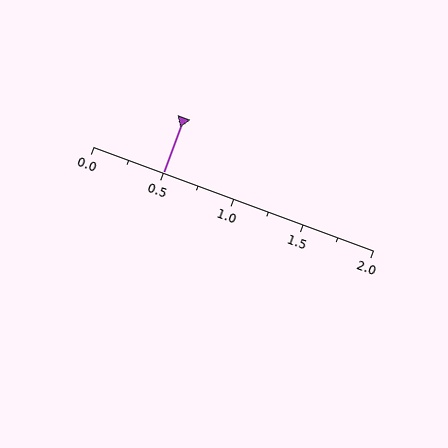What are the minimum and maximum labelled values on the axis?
The axis runs from 0.0 to 2.0.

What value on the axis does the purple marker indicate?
The marker indicates approximately 0.5.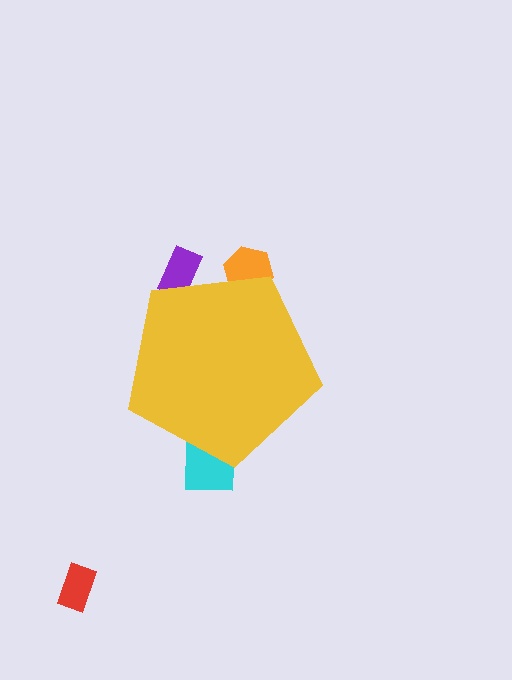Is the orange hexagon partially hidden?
Yes, the orange hexagon is partially hidden behind the yellow pentagon.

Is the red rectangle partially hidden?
No, the red rectangle is fully visible.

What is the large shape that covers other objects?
A yellow pentagon.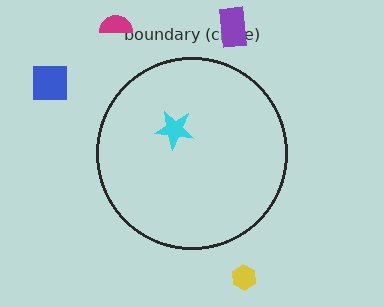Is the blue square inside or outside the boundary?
Outside.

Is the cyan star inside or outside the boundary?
Inside.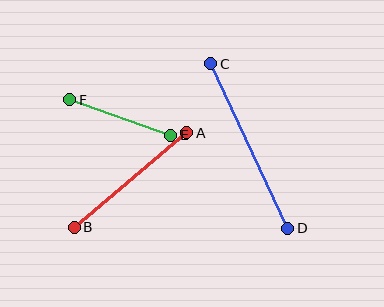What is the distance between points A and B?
The distance is approximately 147 pixels.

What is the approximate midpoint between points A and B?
The midpoint is at approximately (130, 180) pixels.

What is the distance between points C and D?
The distance is approximately 182 pixels.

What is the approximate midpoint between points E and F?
The midpoint is at approximately (120, 117) pixels.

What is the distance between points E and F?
The distance is approximately 107 pixels.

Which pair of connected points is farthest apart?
Points C and D are farthest apart.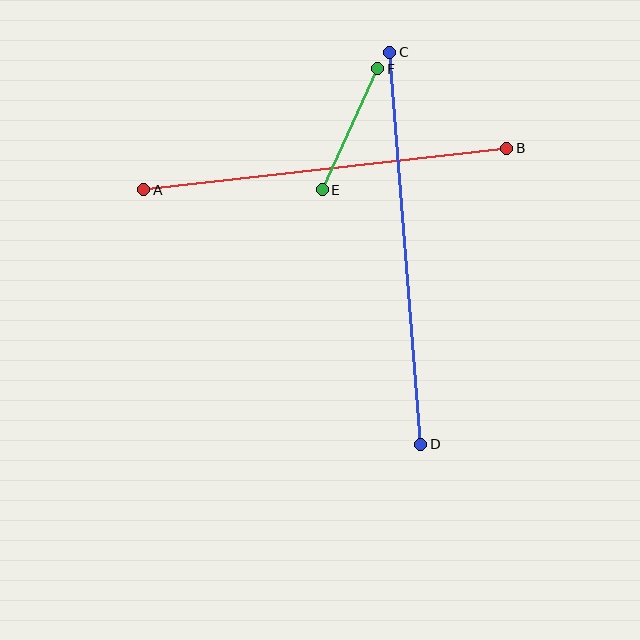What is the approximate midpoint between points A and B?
The midpoint is at approximately (325, 169) pixels.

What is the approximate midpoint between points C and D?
The midpoint is at approximately (405, 248) pixels.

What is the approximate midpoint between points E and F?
The midpoint is at approximately (350, 129) pixels.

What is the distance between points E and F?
The distance is approximately 133 pixels.